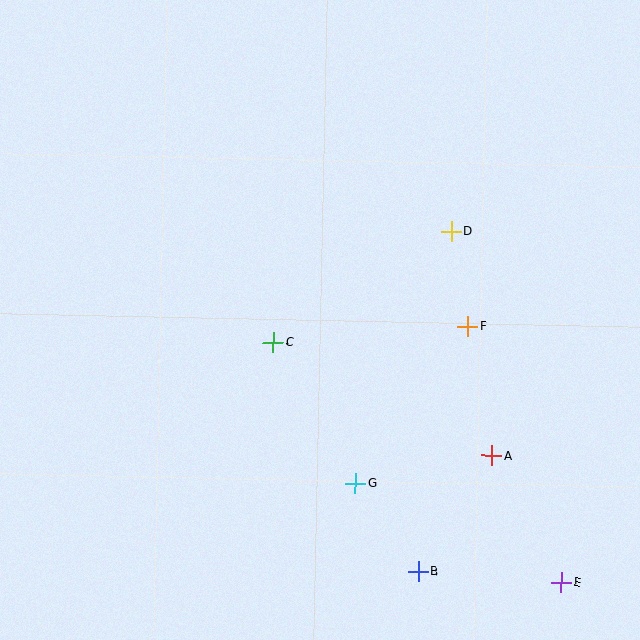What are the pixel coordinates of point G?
Point G is at (355, 483).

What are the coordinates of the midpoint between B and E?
The midpoint between B and E is at (490, 577).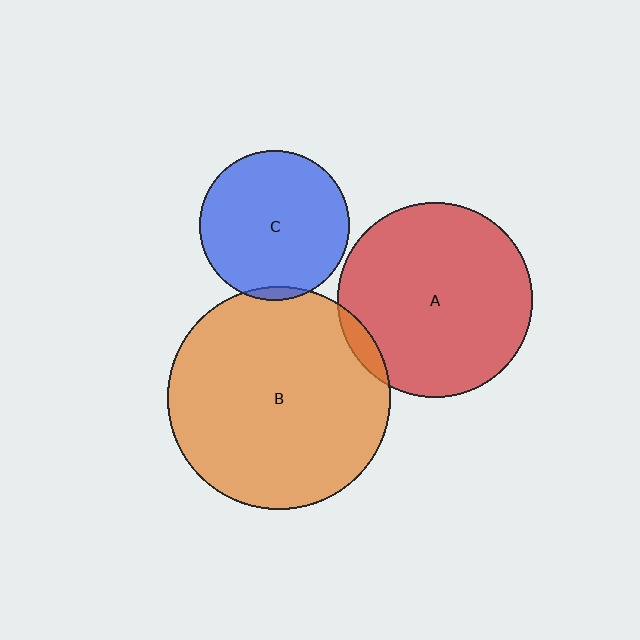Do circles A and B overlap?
Yes.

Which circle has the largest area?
Circle B (orange).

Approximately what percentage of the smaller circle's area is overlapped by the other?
Approximately 5%.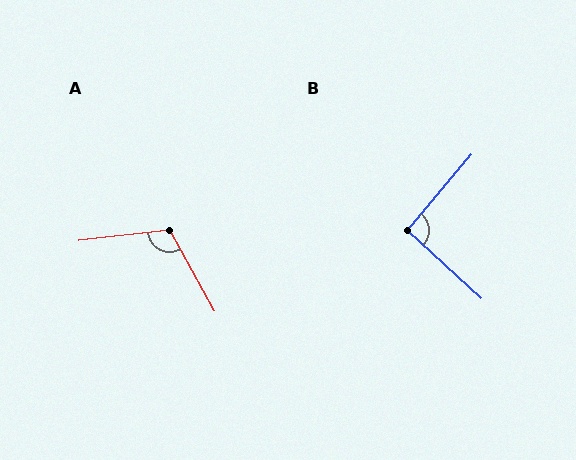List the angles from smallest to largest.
B (93°), A (112°).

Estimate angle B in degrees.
Approximately 93 degrees.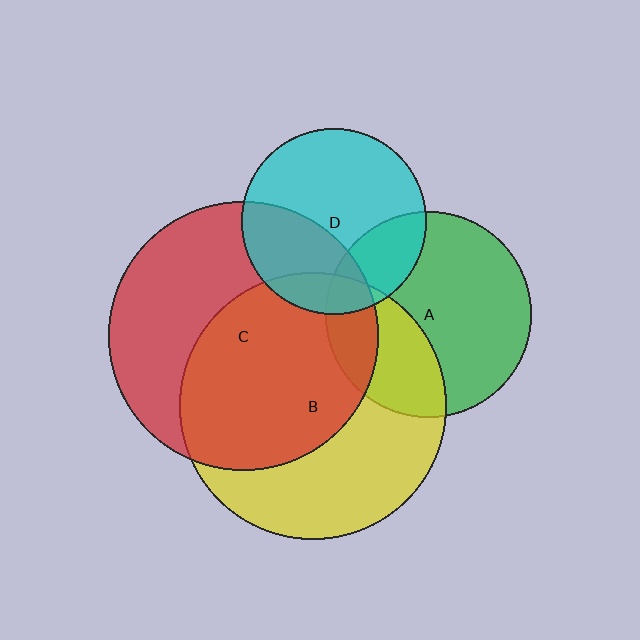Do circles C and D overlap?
Yes.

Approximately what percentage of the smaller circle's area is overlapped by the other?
Approximately 35%.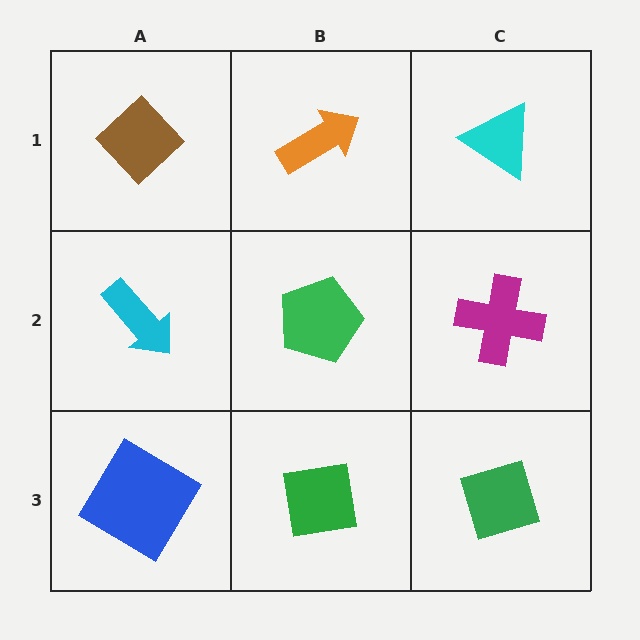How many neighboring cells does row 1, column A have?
2.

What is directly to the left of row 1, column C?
An orange arrow.